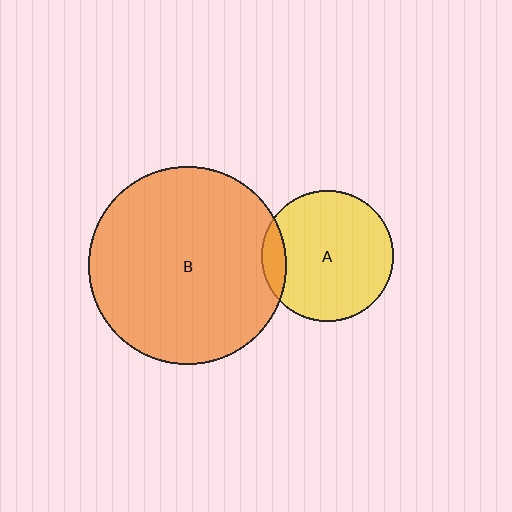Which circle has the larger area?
Circle B (orange).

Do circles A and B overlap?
Yes.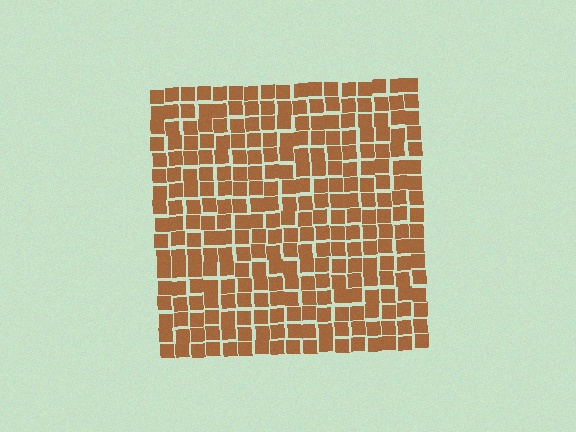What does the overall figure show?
The overall figure shows a square.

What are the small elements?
The small elements are squares.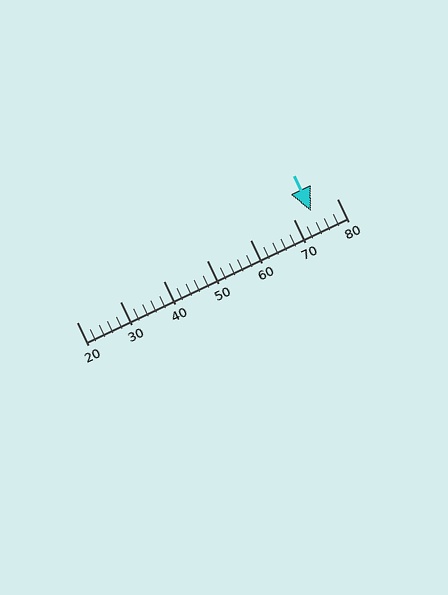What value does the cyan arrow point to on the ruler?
The cyan arrow points to approximately 74.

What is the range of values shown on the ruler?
The ruler shows values from 20 to 80.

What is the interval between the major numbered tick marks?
The major tick marks are spaced 10 units apart.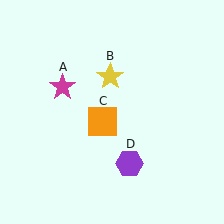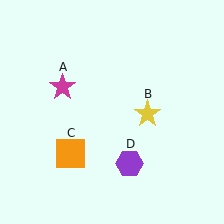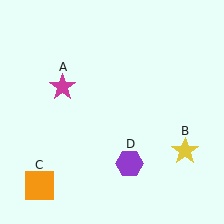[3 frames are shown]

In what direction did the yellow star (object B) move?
The yellow star (object B) moved down and to the right.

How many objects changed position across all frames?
2 objects changed position: yellow star (object B), orange square (object C).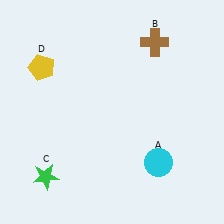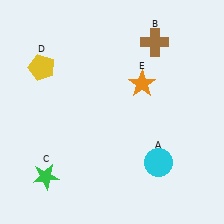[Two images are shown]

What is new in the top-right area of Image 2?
An orange star (E) was added in the top-right area of Image 2.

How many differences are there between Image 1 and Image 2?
There is 1 difference between the two images.